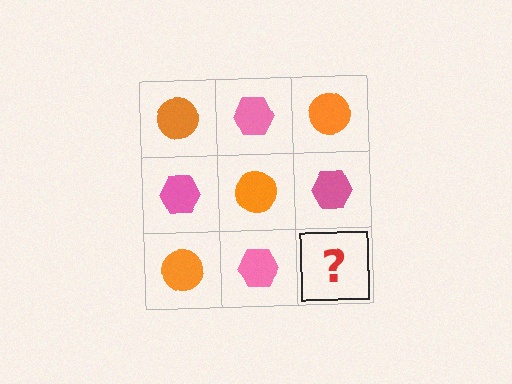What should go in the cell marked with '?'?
The missing cell should contain an orange circle.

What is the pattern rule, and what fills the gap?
The rule is that it alternates orange circle and pink hexagon in a checkerboard pattern. The gap should be filled with an orange circle.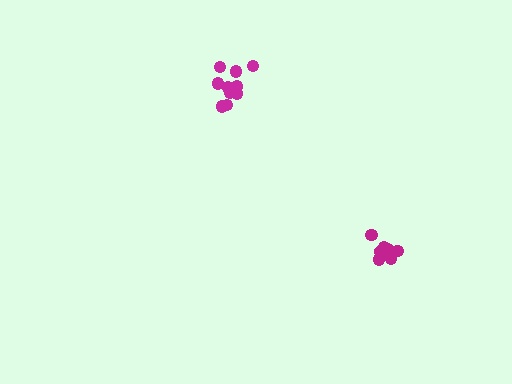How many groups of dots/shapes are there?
There are 2 groups.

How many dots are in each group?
Group 1: 8 dots, Group 2: 10 dots (18 total).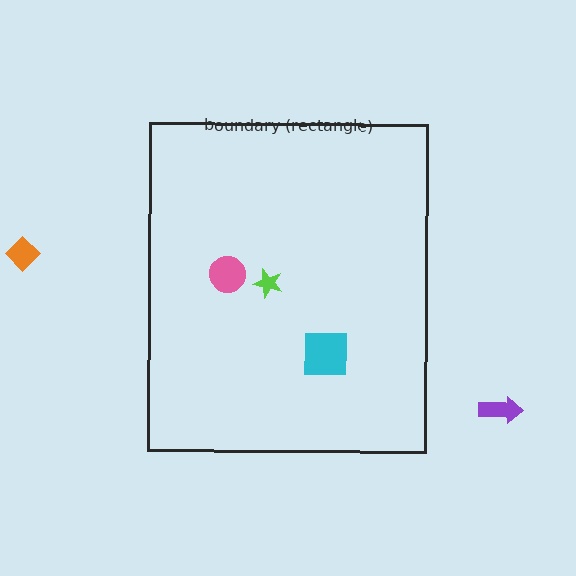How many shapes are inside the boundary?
3 inside, 2 outside.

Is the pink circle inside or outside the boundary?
Inside.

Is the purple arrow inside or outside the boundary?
Outside.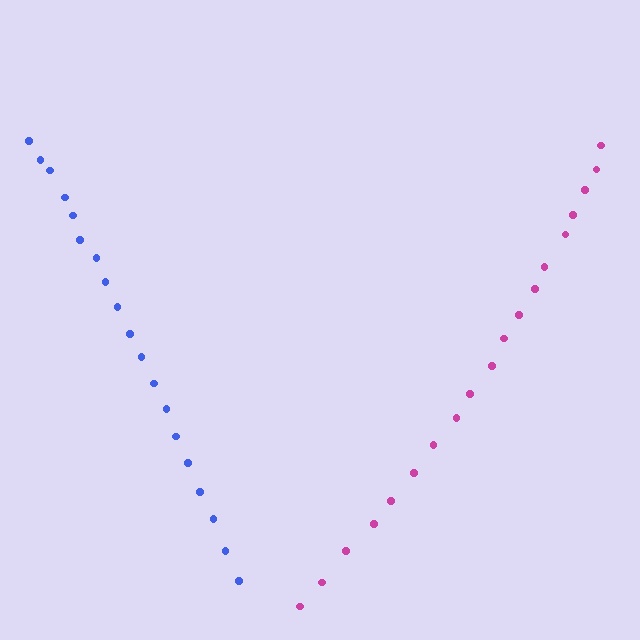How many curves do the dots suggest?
There are 2 distinct paths.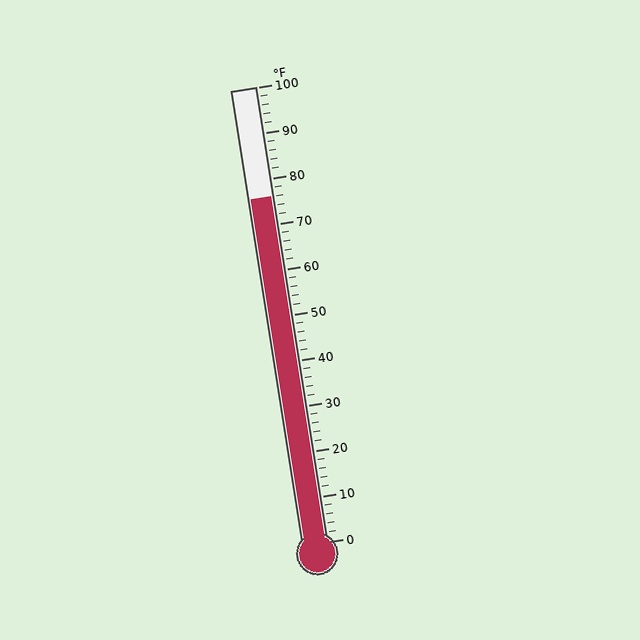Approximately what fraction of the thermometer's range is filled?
The thermometer is filled to approximately 75% of its range.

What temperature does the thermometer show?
The thermometer shows approximately 76°F.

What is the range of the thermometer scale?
The thermometer scale ranges from 0°F to 100°F.